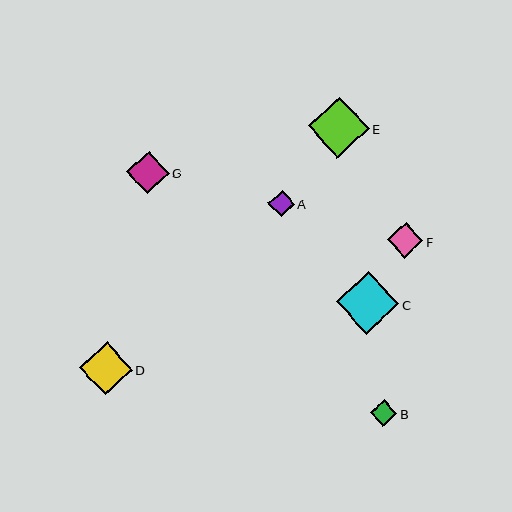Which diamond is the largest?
Diamond C is the largest with a size of approximately 63 pixels.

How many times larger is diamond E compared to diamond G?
Diamond E is approximately 1.4 times the size of diamond G.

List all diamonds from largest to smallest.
From largest to smallest: C, E, D, G, F, B, A.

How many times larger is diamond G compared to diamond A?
Diamond G is approximately 1.6 times the size of diamond A.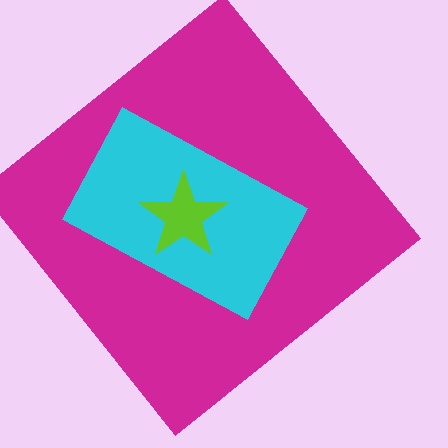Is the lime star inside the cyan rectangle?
Yes.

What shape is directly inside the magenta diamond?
The cyan rectangle.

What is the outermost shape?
The magenta diamond.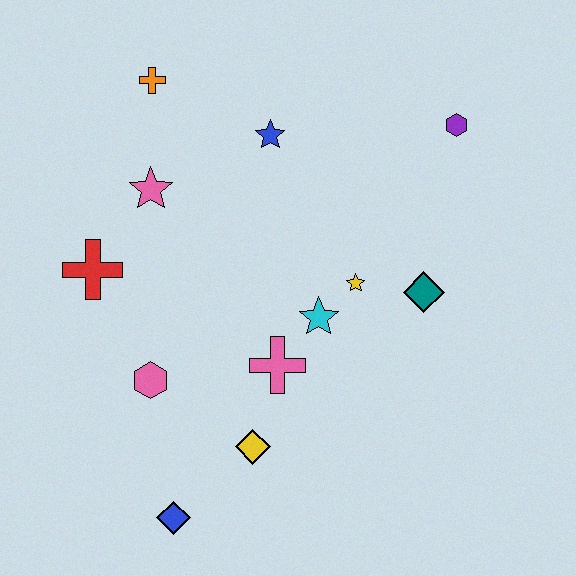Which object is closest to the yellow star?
The cyan star is closest to the yellow star.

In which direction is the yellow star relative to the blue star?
The yellow star is below the blue star.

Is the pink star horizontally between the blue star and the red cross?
Yes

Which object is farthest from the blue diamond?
The purple hexagon is farthest from the blue diamond.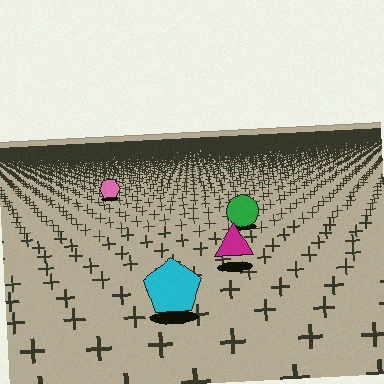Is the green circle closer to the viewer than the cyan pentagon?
No. The cyan pentagon is closer — you can tell from the texture gradient: the ground texture is coarser near it.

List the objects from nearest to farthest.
From nearest to farthest: the cyan pentagon, the magenta triangle, the green circle, the pink hexagon.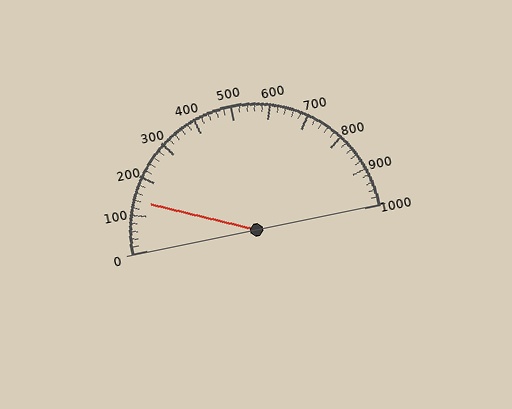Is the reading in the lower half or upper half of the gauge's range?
The reading is in the lower half of the range (0 to 1000).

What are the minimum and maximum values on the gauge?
The gauge ranges from 0 to 1000.